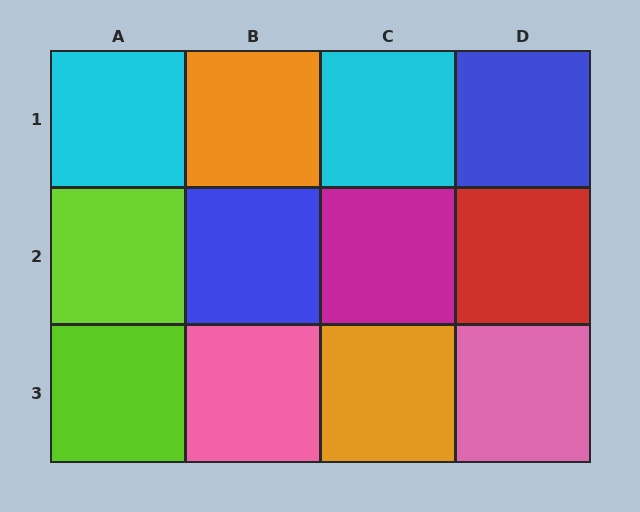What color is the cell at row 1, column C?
Cyan.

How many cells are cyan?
2 cells are cyan.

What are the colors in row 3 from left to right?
Lime, pink, orange, pink.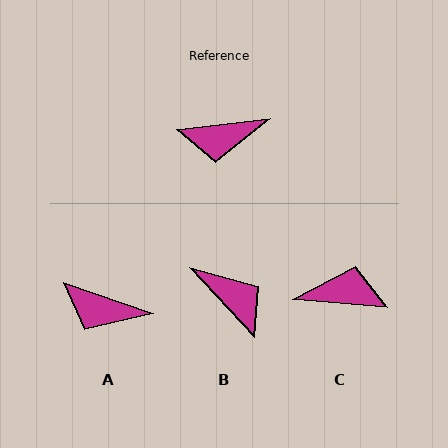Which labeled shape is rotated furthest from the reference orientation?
C, about 169 degrees away.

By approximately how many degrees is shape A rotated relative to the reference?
Approximately 26 degrees clockwise.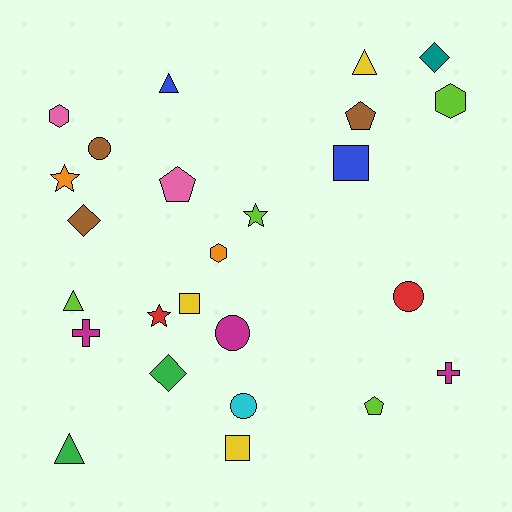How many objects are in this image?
There are 25 objects.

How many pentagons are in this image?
There are 3 pentagons.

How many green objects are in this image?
There are 2 green objects.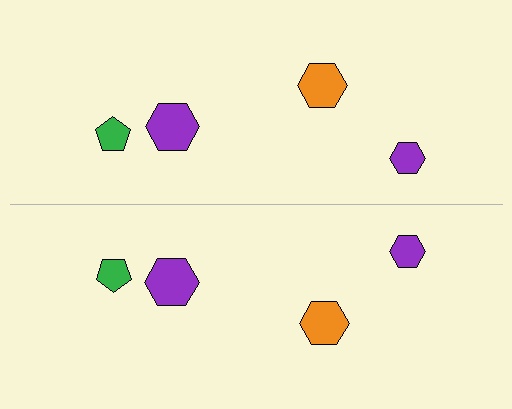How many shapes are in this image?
There are 8 shapes in this image.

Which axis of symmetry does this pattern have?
The pattern has a horizontal axis of symmetry running through the center of the image.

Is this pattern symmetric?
Yes, this pattern has bilateral (reflection) symmetry.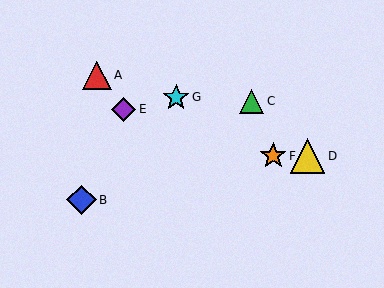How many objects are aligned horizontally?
2 objects (D, F) are aligned horizontally.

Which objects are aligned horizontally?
Objects D, F are aligned horizontally.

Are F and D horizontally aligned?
Yes, both are at y≈156.